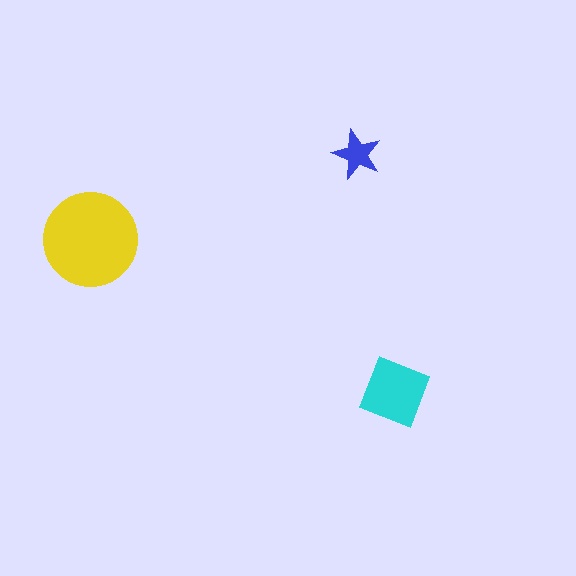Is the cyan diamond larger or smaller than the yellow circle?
Smaller.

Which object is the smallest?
The blue star.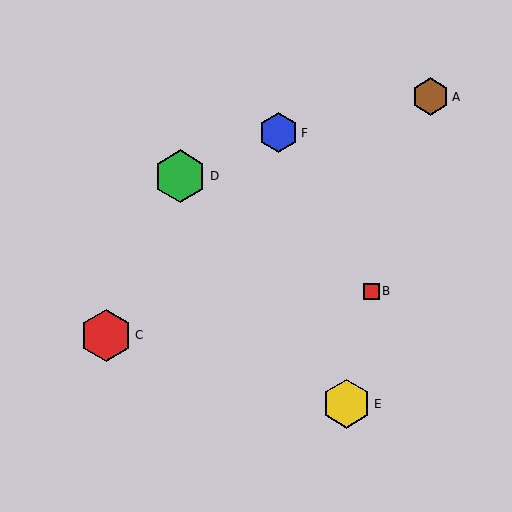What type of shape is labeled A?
Shape A is a brown hexagon.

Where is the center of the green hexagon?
The center of the green hexagon is at (180, 176).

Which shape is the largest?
The green hexagon (labeled D) is the largest.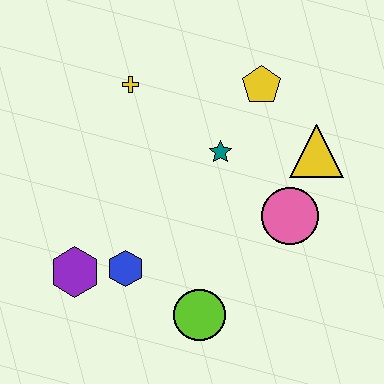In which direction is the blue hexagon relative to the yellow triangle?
The blue hexagon is to the left of the yellow triangle.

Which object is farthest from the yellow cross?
The lime circle is farthest from the yellow cross.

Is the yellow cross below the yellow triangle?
No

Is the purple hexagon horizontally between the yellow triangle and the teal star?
No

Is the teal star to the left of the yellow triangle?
Yes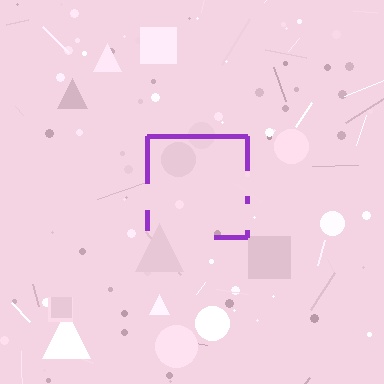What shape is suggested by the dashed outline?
The dashed outline suggests a square.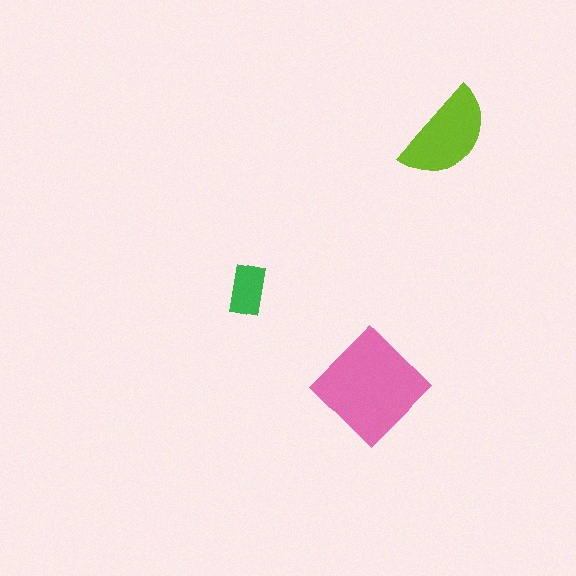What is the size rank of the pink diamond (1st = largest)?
1st.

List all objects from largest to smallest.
The pink diamond, the lime semicircle, the green rectangle.